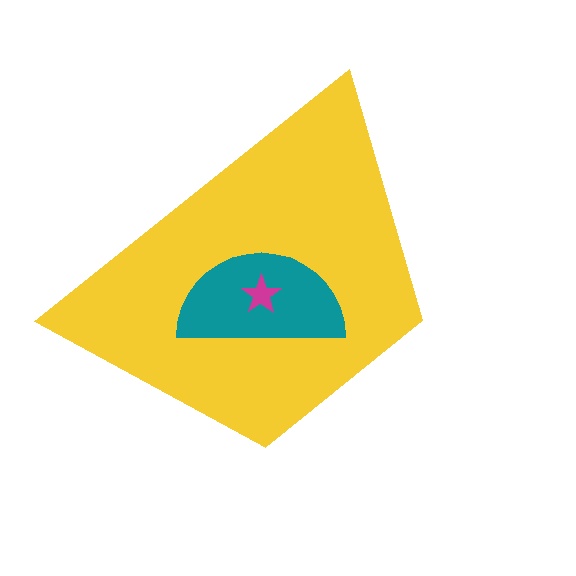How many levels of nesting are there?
3.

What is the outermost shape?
The yellow trapezoid.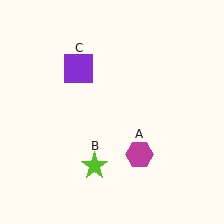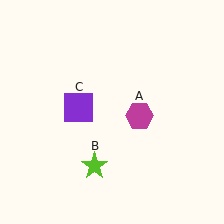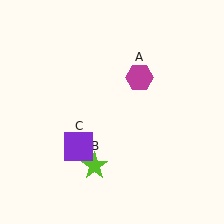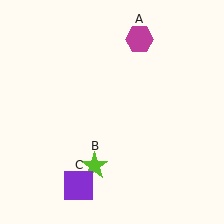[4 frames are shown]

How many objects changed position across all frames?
2 objects changed position: magenta hexagon (object A), purple square (object C).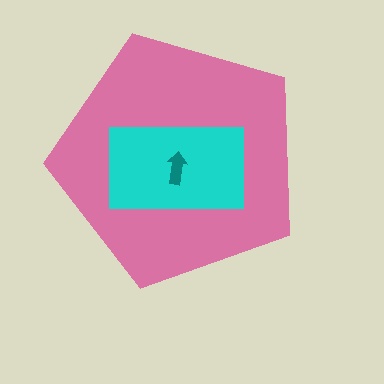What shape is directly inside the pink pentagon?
The cyan rectangle.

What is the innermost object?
The teal arrow.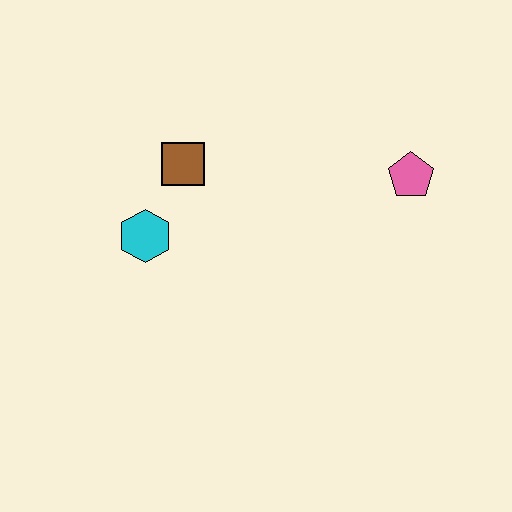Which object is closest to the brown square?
The cyan hexagon is closest to the brown square.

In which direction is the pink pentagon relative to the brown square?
The pink pentagon is to the right of the brown square.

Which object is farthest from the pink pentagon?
The cyan hexagon is farthest from the pink pentagon.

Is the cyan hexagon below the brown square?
Yes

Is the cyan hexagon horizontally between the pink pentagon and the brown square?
No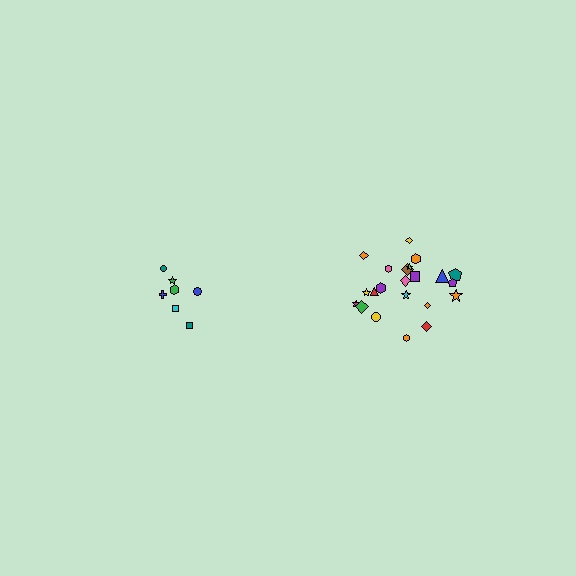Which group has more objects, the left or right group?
The right group.